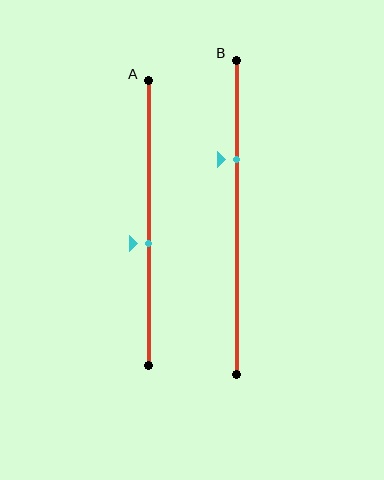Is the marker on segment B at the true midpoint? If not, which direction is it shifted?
No, the marker on segment B is shifted upward by about 18% of the segment length.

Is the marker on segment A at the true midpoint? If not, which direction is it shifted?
No, the marker on segment A is shifted downward by about 7% of the segment length.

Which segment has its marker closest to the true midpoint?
Segment A has its marker closest to the true midpoint.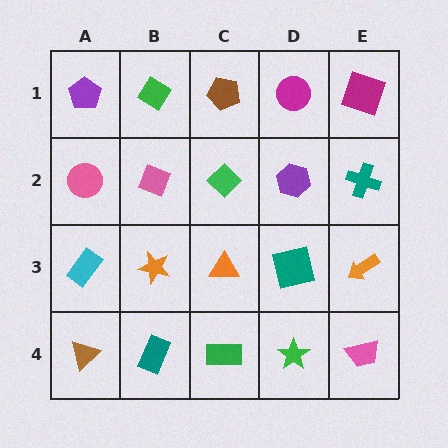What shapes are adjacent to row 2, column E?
A magenta square (row 1, column E), an orange arrow (row 3, column E), a purple hexagon (row 2, column D).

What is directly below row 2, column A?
A cyan rectangle.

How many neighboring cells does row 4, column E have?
2.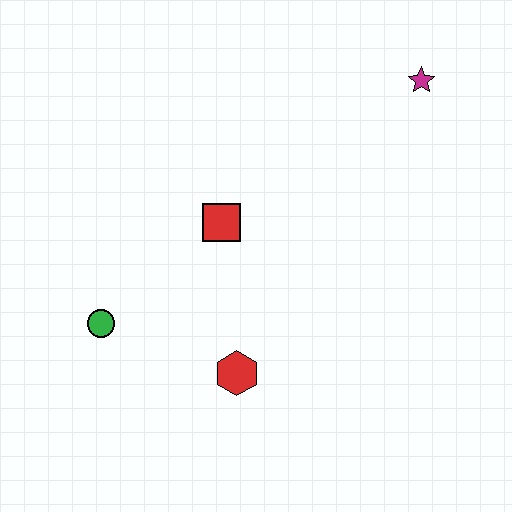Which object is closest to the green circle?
The red hexagon is closest to the green circle.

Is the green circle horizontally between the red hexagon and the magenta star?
No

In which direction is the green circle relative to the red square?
The green circle is to the left of the red square.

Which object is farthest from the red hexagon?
The magenta star is farthest from the red hexagon.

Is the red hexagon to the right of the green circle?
Yes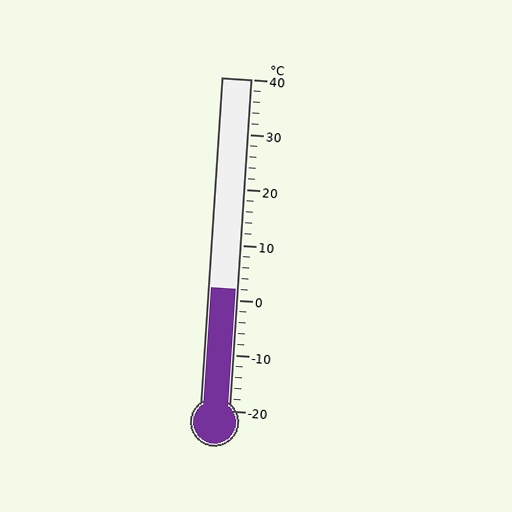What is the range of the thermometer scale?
The thermometer scale ranges from -20°C to 40°C.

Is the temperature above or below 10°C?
The temperature is below 10°C.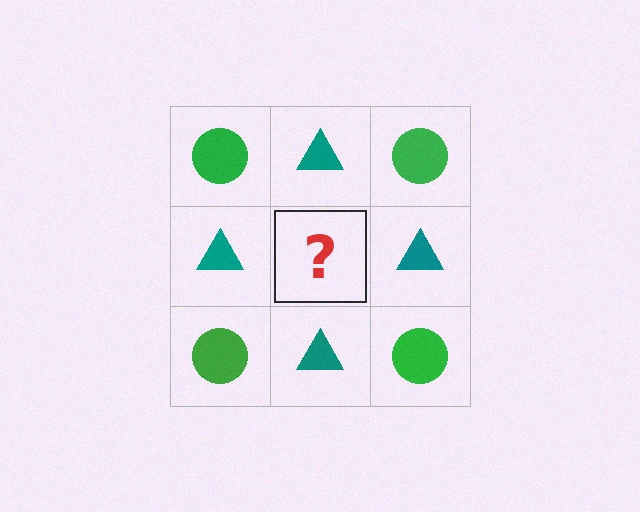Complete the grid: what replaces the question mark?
The question mark should be replaced with a green circle.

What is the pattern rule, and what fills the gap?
The rule is that it alternates green circle and teal triangle in a checkerboard pattern. The gap should be filled with a green circle.